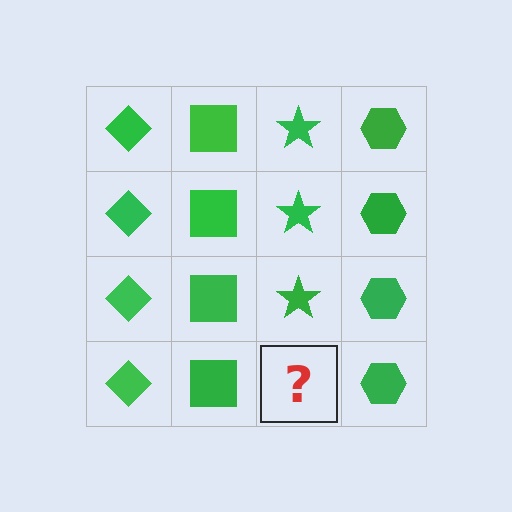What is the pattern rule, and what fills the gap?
The rule is that each column has a consistent shape. The gap should be filled with a green star.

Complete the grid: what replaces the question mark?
The question mark should be replaced with a green star.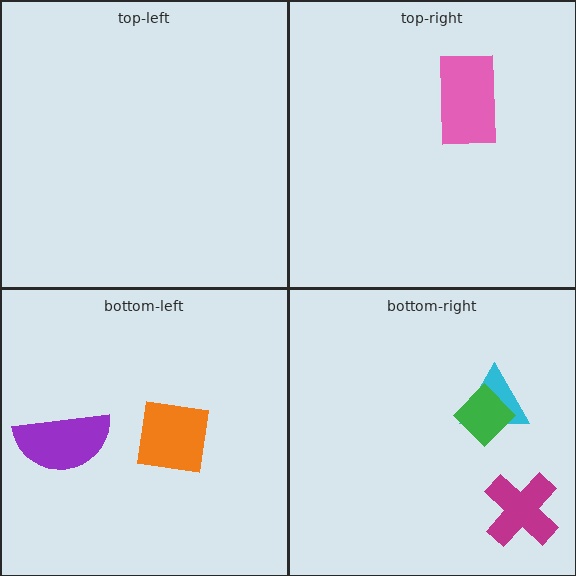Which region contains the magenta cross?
The bottom-right region.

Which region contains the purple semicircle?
The bottom-left region.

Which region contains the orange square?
The bottom-left region.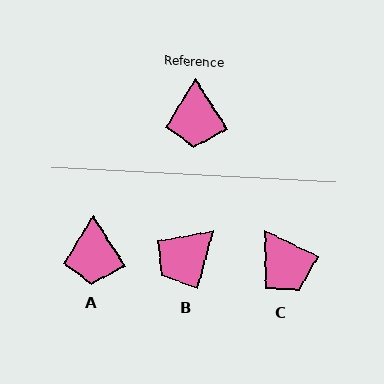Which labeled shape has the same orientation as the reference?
A.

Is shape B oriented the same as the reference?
No, it is off by about 48 degrees.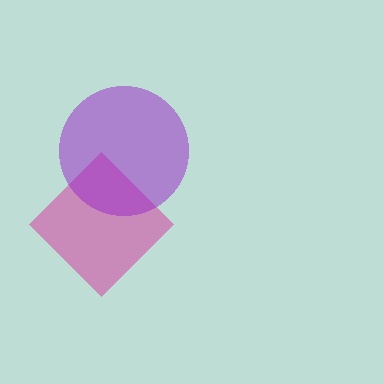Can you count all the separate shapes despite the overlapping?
Yes, there are 2 separate shapes.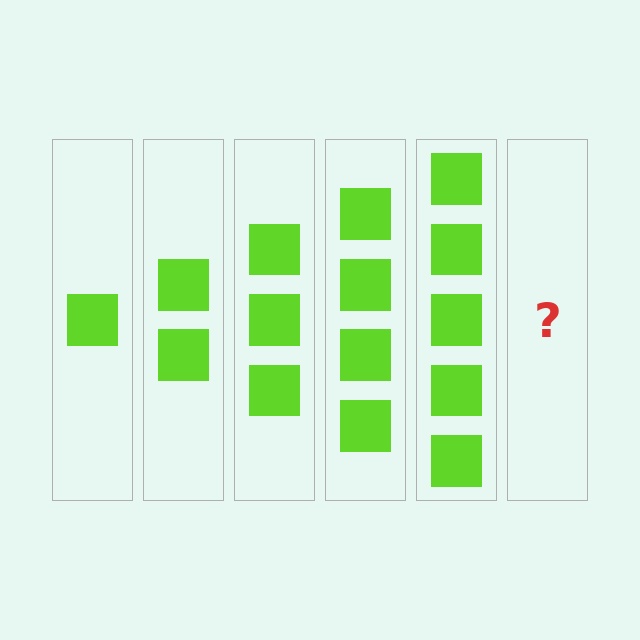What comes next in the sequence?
The next element should be 6 squares.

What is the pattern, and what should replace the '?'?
The pattern is that each step adds one more square. The '?' should be 6 squares.